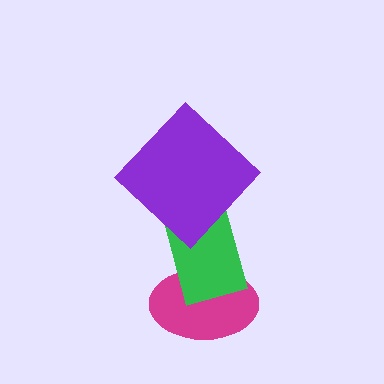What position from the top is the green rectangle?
The green rectangle is 2nd from the top.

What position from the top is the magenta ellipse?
The magenta ellipse is 3rd from the top.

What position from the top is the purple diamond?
The purple diamond is 1st from the top.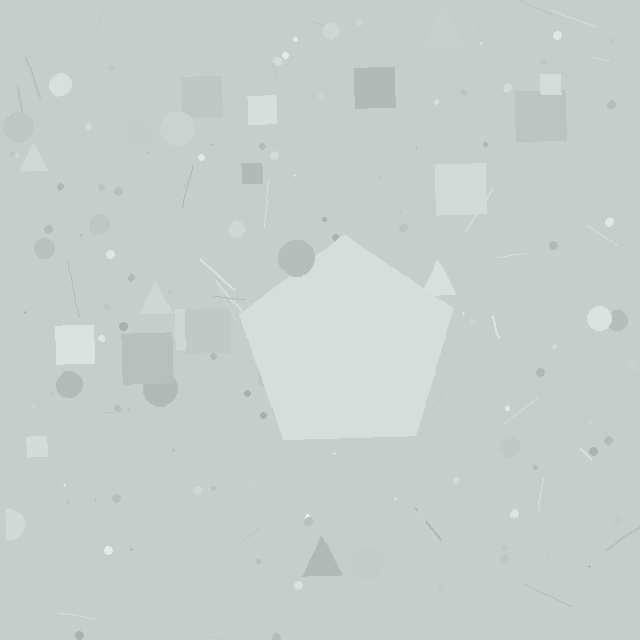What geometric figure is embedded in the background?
A pentagon is embedded in the background.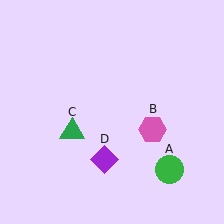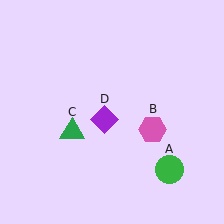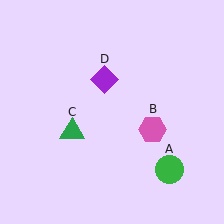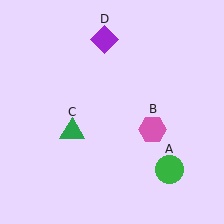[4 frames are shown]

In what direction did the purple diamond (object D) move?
The purple diamond (object D) moved up.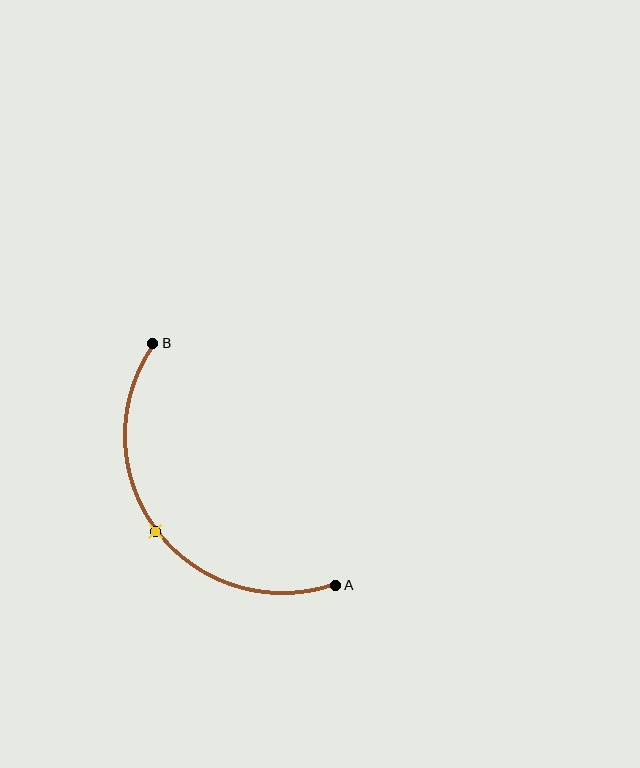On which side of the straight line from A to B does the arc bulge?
The arc bulges below and to the left of the straight line connecting A and B.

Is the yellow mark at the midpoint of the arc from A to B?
Yes. The yellow mark lies on the arc at equal arc-length from both A and B — it is the arc midpoint.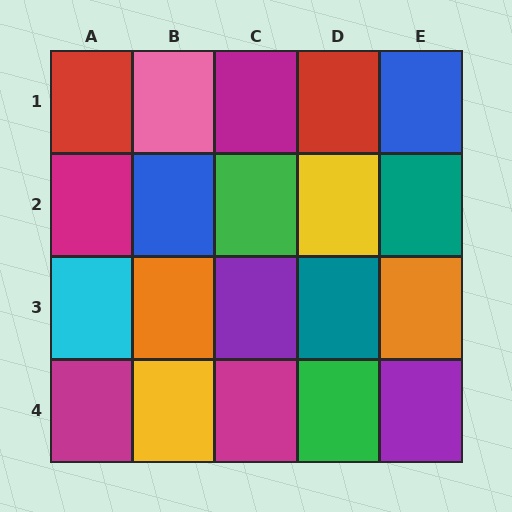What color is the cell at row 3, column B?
Orange.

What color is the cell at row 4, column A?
Magenta.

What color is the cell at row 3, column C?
Purple.